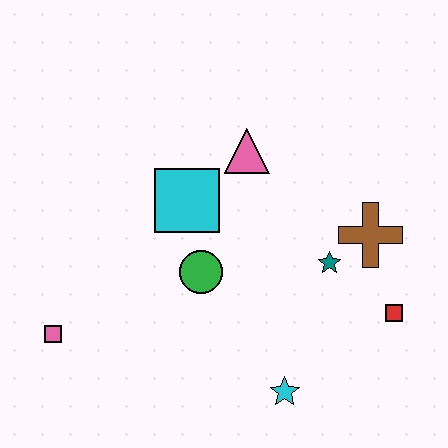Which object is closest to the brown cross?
The teal star is closest to the brown cross.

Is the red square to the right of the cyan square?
Yes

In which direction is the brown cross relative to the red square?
The brown cross is above the red square.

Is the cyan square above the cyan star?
Yes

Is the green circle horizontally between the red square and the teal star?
No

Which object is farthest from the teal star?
The pink square is farthest from the teal star.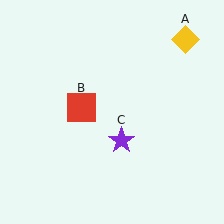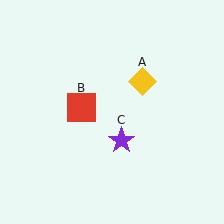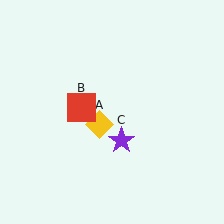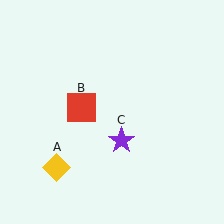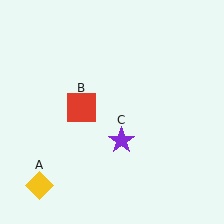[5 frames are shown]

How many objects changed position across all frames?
1 object changed position: yellow diamond (object A).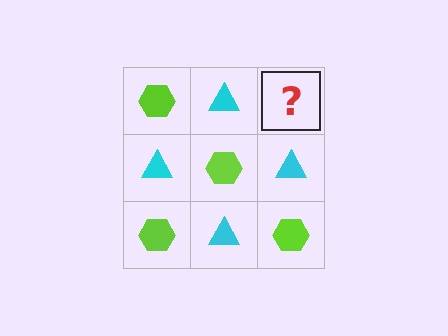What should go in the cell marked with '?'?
The missing cell should contain a lime hexagon.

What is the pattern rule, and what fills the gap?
The rule is that it alternates lime hexagon and cyan triangle in a checkerboard pattern. The gap should be filled with a lime hexagon.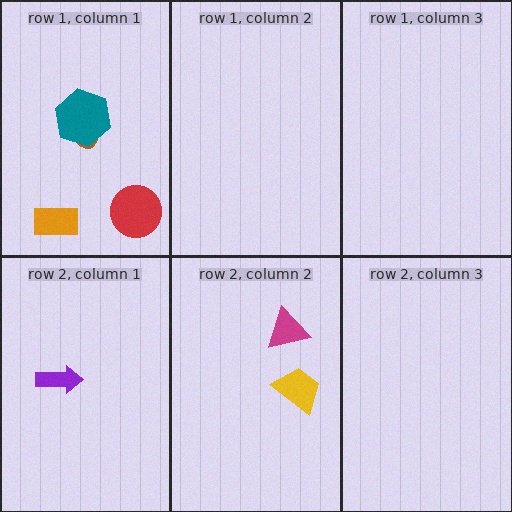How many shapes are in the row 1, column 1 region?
4.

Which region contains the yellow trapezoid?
The row 2, column 2 region.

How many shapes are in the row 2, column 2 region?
2.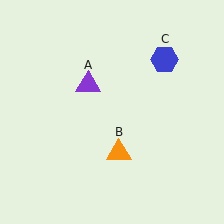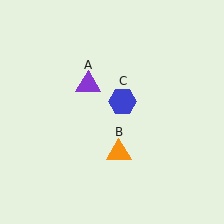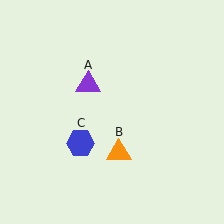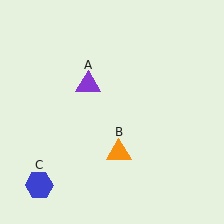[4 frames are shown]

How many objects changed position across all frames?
1 object changed position: blue hexagon (object C).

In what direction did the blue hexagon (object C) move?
The blue hexagon (object C) moved down and to the left.